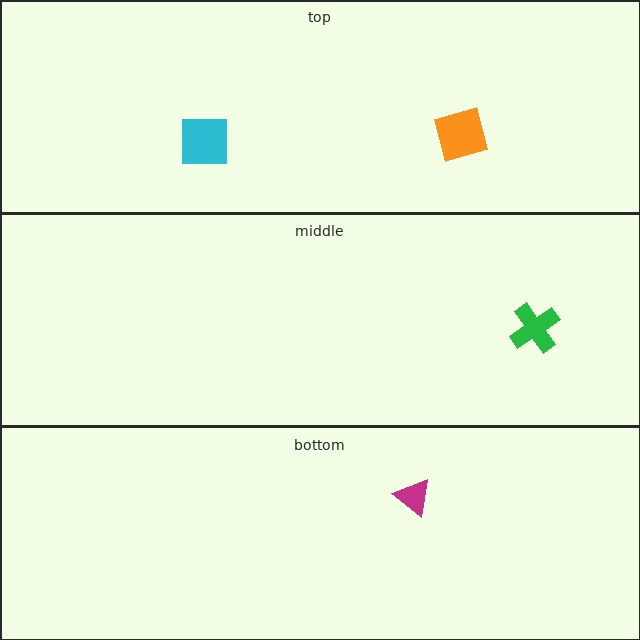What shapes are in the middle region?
The green cross.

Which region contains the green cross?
The middle region.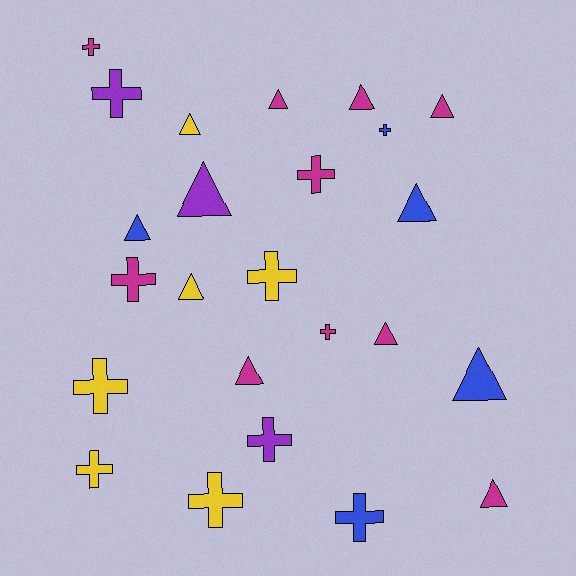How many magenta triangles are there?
There are 6 magenta triangles.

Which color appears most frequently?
Magenta, with 10 objects.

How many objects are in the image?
There are 24 objects.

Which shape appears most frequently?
Triangle, with 12 objects.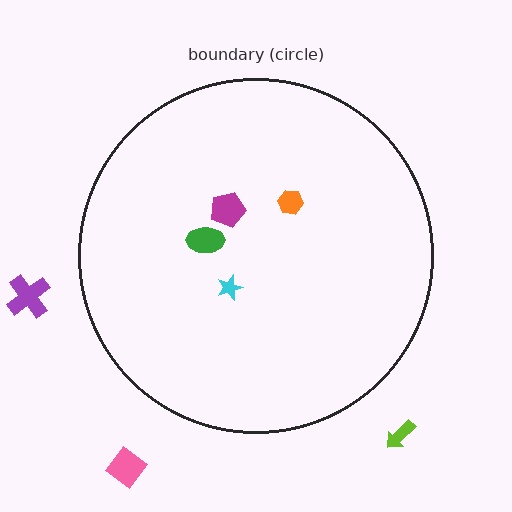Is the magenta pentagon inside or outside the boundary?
Inside.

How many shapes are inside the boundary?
4 inside, 3 outside.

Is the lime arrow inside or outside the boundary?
Outside.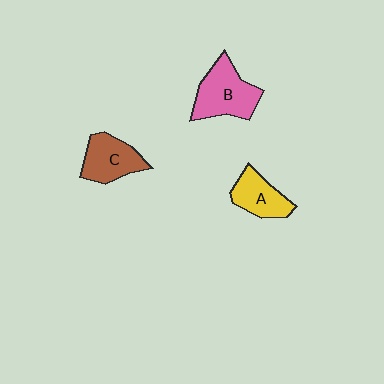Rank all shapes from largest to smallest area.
From largest to smallest: B (pink), C (brown), A (yellow).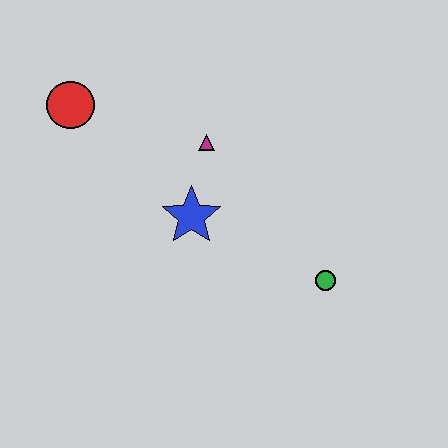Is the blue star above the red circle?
No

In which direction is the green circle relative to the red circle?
The green circle is to the right of the red circle.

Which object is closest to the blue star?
The magenta triangle is closest to the blue star.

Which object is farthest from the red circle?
The green circle is farthest from the red circle.